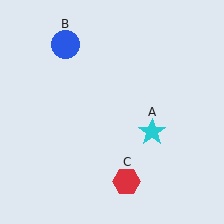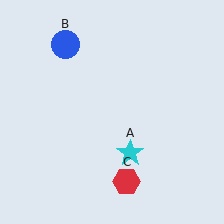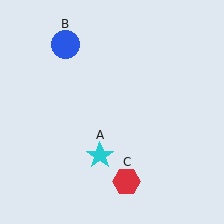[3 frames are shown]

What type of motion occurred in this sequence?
The cyan star (object A) rotated clockwise around the center of the scene.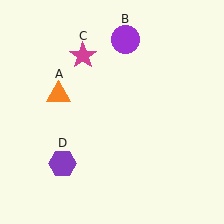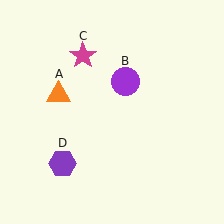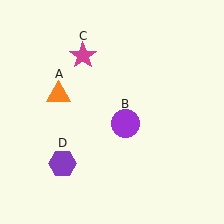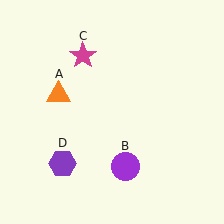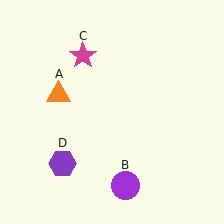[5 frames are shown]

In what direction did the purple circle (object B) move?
The purple circle (object B) moved down.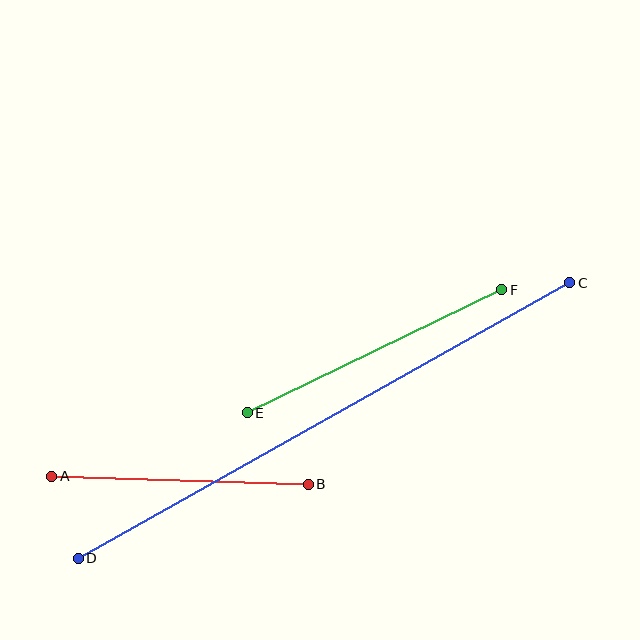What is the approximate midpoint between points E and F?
The midpoint is at approximately (374, 351) pixels.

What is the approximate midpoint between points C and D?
The midpoint is at approximately (324, 420) pixels.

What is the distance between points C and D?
The distance is approximately 563 pixels.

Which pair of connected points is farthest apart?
Points C and D are farthest apart.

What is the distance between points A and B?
The distance is approximately 257 pixels.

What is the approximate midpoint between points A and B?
The midpoint is at approximately (180, 480) pixels.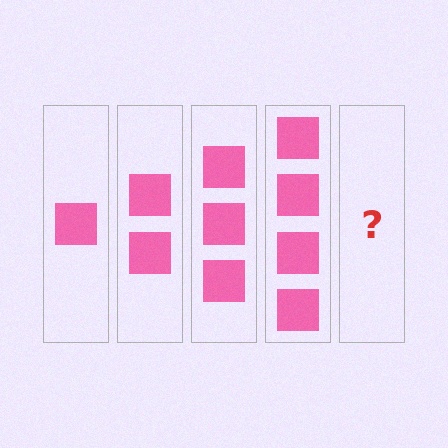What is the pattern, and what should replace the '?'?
The pattern is that each step adds one more square. The '?' should be 5 squares.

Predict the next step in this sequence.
The next step is 5 squares.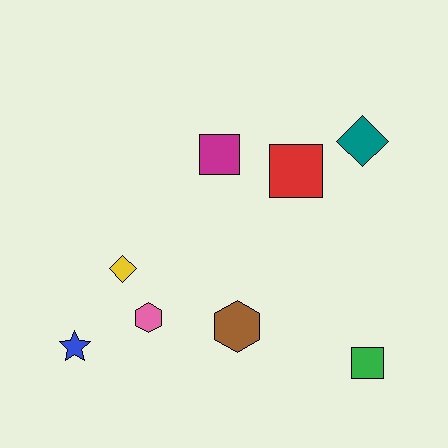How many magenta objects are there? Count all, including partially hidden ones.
There is 1 magenta object.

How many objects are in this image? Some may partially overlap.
There are 8 objects.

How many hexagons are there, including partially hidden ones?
There are 2 hexagons.